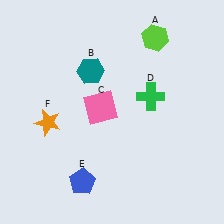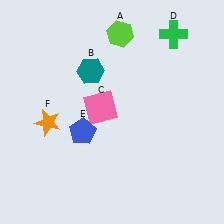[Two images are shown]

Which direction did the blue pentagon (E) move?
The blue pentagon (E) moved up.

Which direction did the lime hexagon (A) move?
The lime hexagon (A) moved left.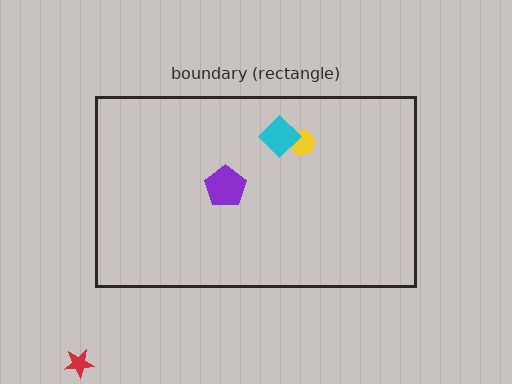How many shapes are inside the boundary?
4 inside, 1 outside.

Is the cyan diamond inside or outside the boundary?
Inside.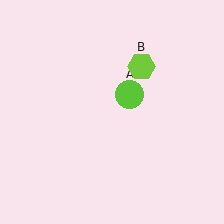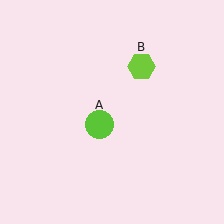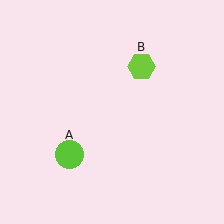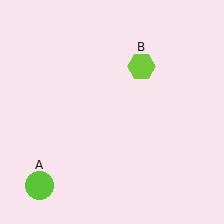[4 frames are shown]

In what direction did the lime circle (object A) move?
The lime circle (object A) moved down and to the left.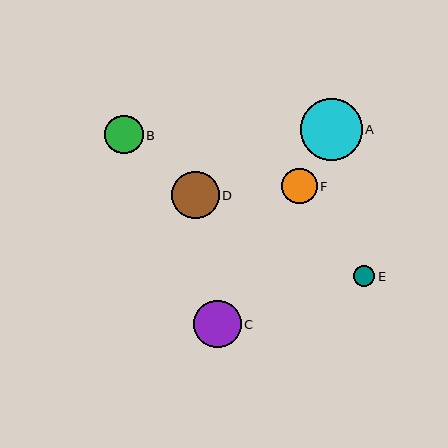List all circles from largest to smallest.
From largest to smallest: A, D, C, B, F, E.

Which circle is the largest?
Circle A is the largest with a size of approximately 62 pixels.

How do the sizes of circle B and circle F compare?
Circle B and circle F are approximately the same size.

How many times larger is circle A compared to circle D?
Circle A is approximately 1.3 times the size of circle D.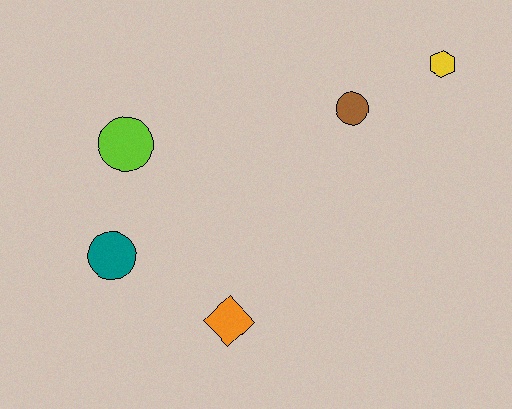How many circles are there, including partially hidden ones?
There are 3 circles.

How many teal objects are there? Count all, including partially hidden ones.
There is 1 teal object.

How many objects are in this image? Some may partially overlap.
There are 5 objects.